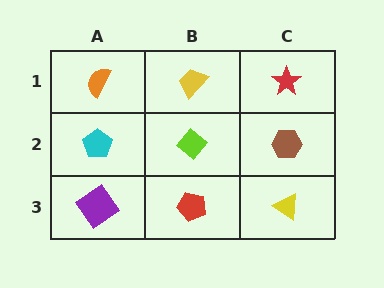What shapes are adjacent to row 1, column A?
A cyan pentagon (row 2, column A), a yellow trapezoid (row 1, column B).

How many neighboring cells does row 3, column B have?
3.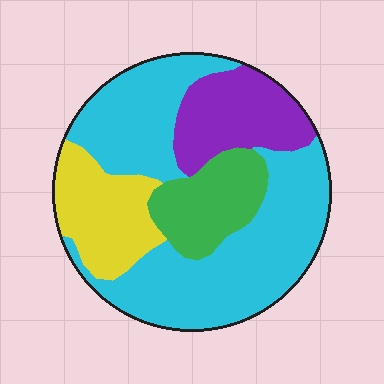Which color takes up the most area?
Cyan, at roughly 55%.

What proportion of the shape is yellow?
Yellow takes up about one sixth (1/6) of the shape.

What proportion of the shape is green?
Green covers 14% of the shape.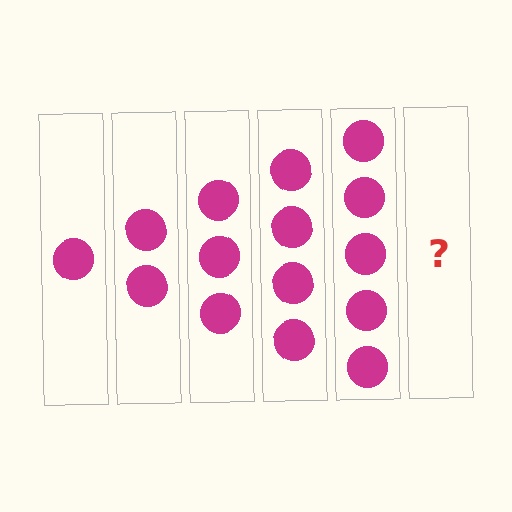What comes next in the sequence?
The next element should be 6 circles.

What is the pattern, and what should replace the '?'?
The pattern is that each step adds one more circle. The '?' should be 6 circles.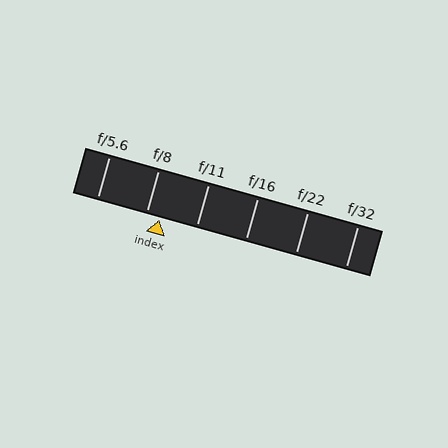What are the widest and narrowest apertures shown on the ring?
The widest aperture shown is f/5.6 and the narrowest is f/32.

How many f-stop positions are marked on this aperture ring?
There are 6 f-stop positions marked.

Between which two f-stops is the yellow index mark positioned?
The index mark is between f/8 and f/11.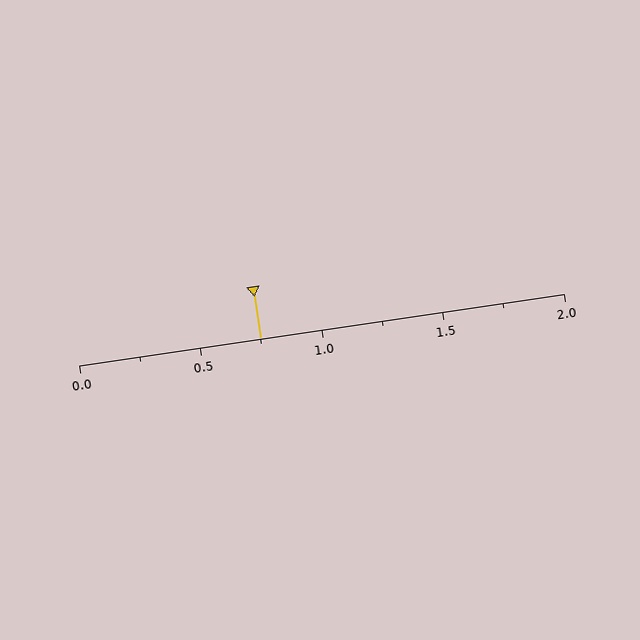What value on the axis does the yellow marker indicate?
The marker indicates approximately 0.75.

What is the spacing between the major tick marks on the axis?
The major ticks are spaced 0.5 apart.